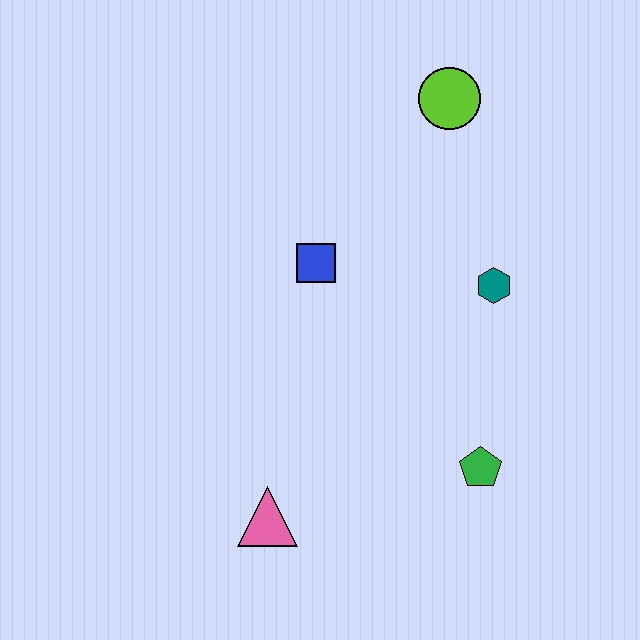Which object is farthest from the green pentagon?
The lime circle is farthest from the green pentagon.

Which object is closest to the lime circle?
The teal hexagon is closest to the lime circle.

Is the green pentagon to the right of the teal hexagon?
No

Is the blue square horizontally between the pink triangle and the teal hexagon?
Yes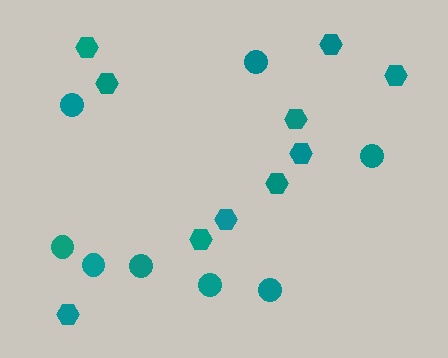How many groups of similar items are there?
There are 2 groups: one group of hexagons (10) and one group of circles (8).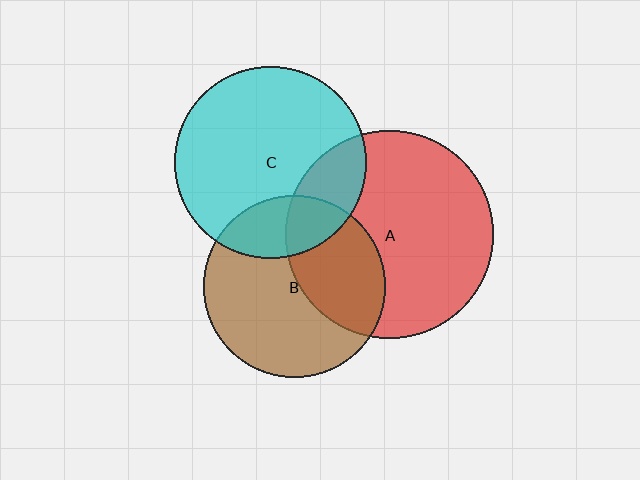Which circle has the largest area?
Circle A (red).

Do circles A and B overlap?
Yes.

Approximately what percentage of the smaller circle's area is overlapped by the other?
Approximately 40%.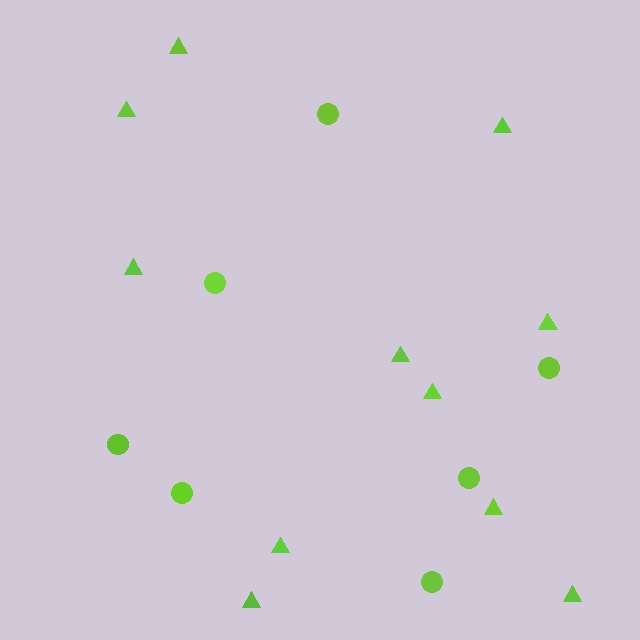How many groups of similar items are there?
There are 2 groups: one group of circles (7) and one group of triangles (11).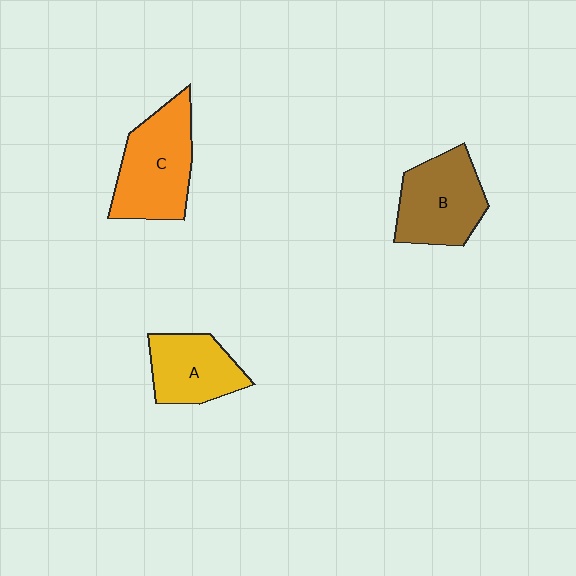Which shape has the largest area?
Shape C (orange).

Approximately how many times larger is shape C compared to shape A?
Approximately 1.4 times.